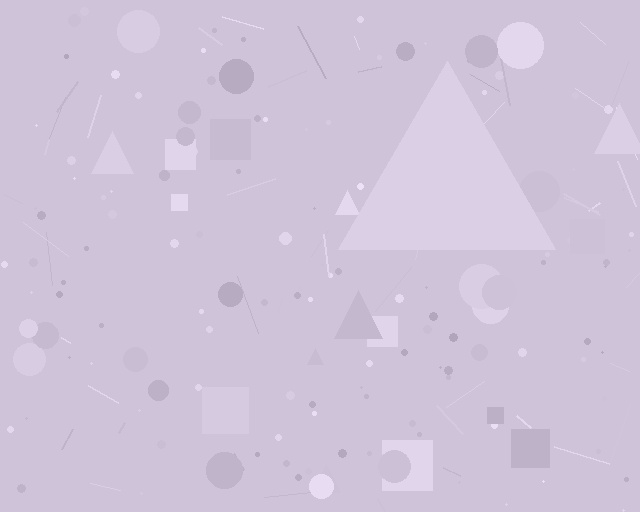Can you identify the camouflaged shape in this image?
The camouflaged shape is a triangle.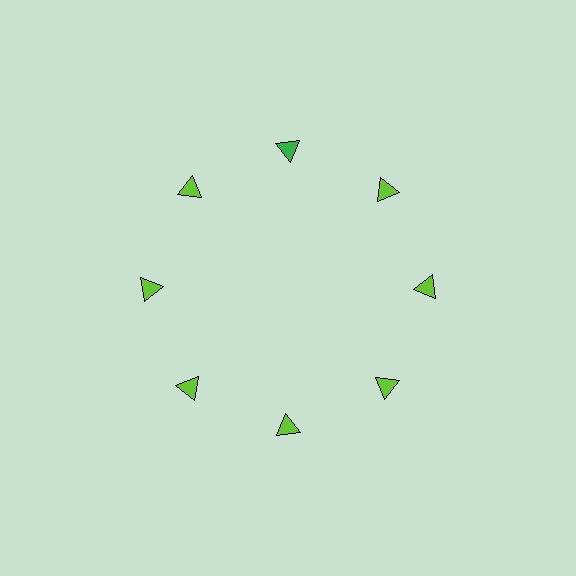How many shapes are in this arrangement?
There are 8 shapes arranged in a ring pattern.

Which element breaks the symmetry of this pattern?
The green triangle at roughly the 12 o'clock position breaks the symmetry. All other shapes are lime triangles.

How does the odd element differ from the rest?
It has a different color: green instead of lime.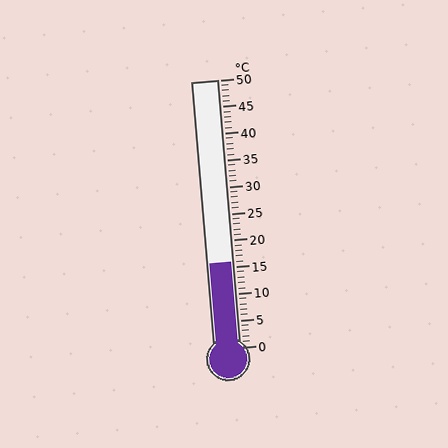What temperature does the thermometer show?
The thermometer shows approximately 16°C.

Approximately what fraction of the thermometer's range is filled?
The thermometer is filled to approximately 30% of its range.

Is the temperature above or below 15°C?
The temperature is above 15°C.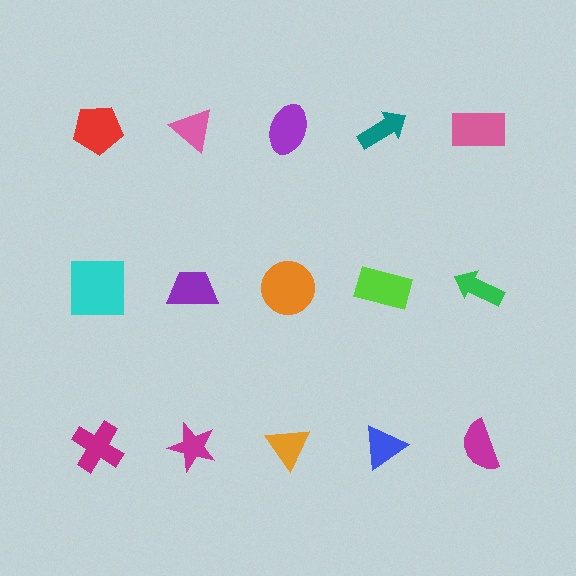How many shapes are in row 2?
5 shapes.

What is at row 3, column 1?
A magenta cross.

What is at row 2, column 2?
A purple trapezoid.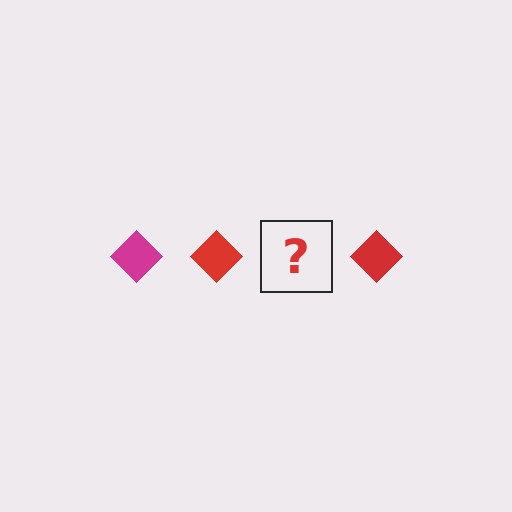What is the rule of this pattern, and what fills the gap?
The rule is that the pattern cycles through magenta, red diamonds. The gap should be filled with a magenta diamond.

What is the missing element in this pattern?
The missing element is a magenta diamond.